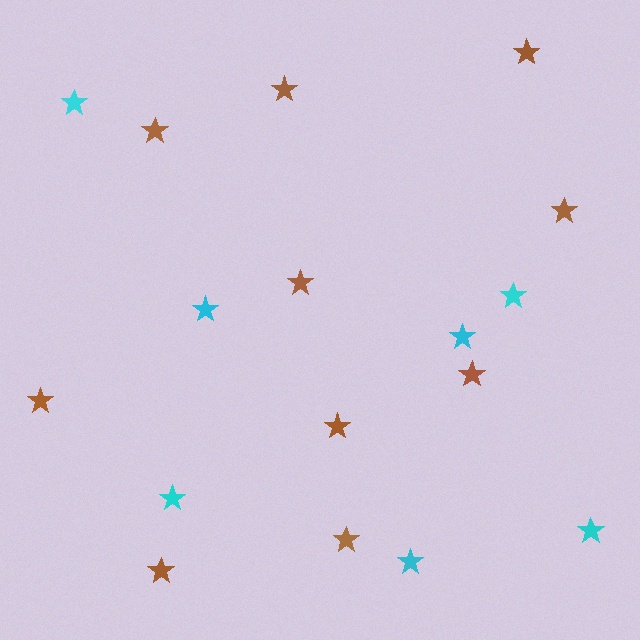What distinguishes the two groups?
There are 2 groups: one group of brown stars (10) and one group of cyan stars (7).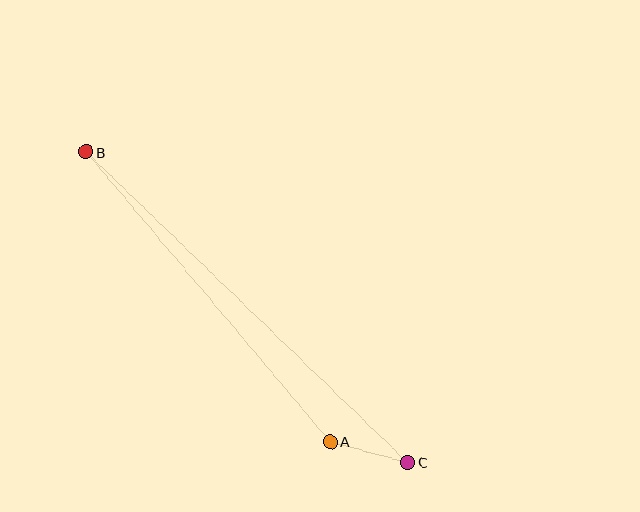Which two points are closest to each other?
Points A and C are closest to each other.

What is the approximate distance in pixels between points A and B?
The distance between A and B is approximately 379 pixels.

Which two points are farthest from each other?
Points B and C are farthest from each other.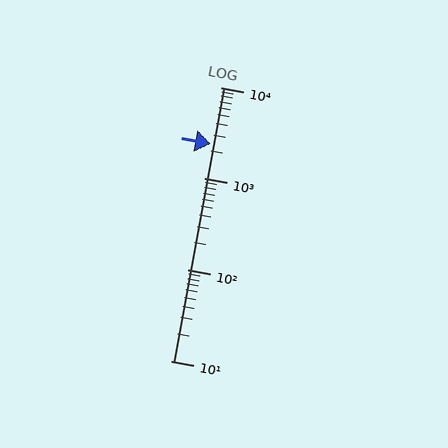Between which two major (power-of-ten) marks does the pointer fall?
The pointer is between 1000 and 10000.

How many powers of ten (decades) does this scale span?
The scale spans 3 decades, from 10 to 10000.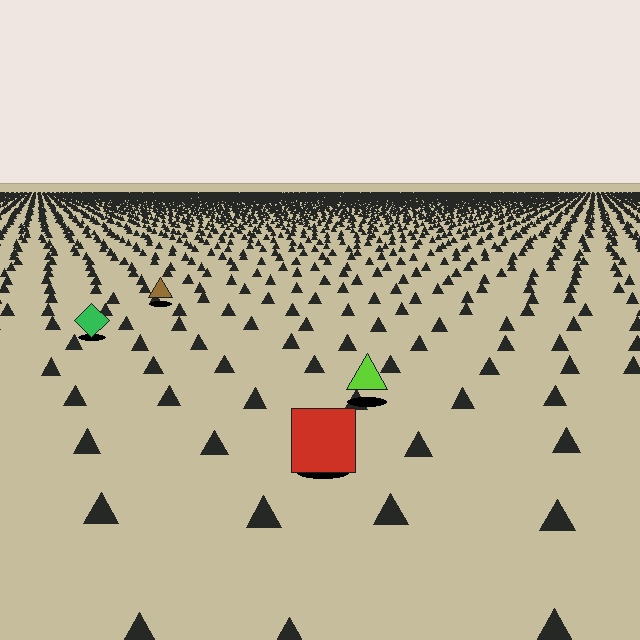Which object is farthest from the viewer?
The brown triangle is farthest from the viewer. It appears smaller and the ground texture around it is denser.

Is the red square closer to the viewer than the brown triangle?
Yes. The red square is closer — you can tell from the texture gradient: the ground texture is coarser near it.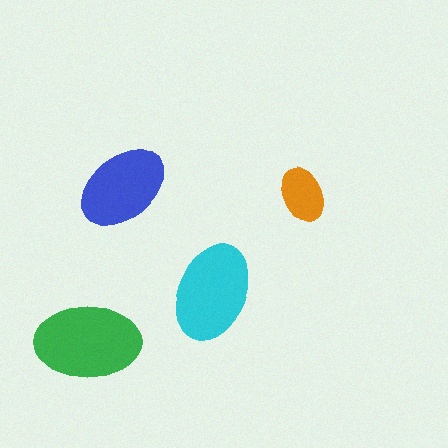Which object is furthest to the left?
The green ellipse is leftmost.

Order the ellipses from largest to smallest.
the green one, the cyan one, the blue one, the orange one.